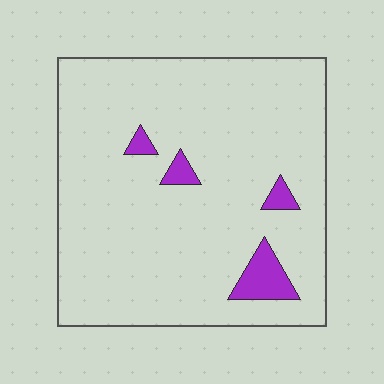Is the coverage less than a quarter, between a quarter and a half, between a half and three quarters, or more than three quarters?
Less than a quarter.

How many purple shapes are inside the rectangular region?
4.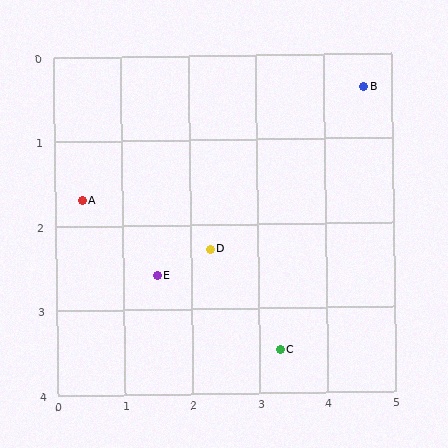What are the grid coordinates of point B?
Point B is at approximately (4.6, 0.4).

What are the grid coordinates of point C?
Point C is at approximately (3.3, 3.5).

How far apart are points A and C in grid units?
Points A and C are about 3.4 grid units apart.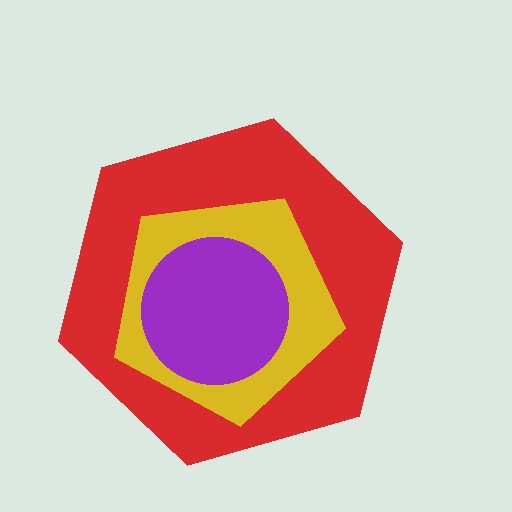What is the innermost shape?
The purple circle.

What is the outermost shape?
The red hexagon.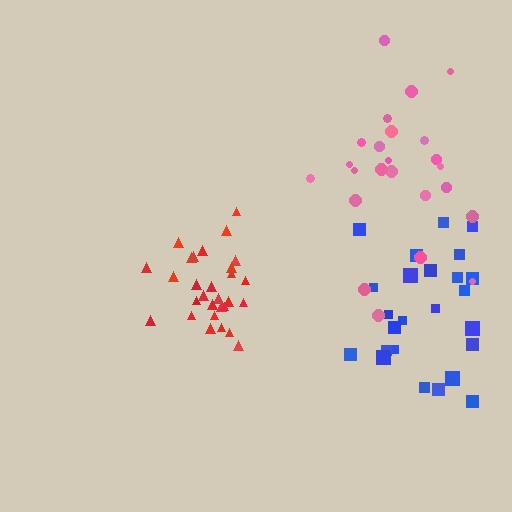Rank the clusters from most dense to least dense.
red, pink, blue.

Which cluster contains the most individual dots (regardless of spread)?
Red (29).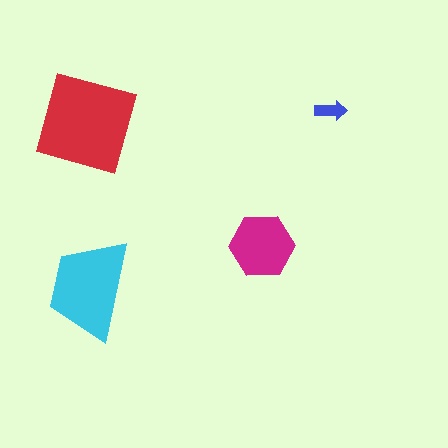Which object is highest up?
The blue arrow is topmost.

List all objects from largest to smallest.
The red diamond, the cyan trapezoid, the magenta hexagon, the blue arrow.